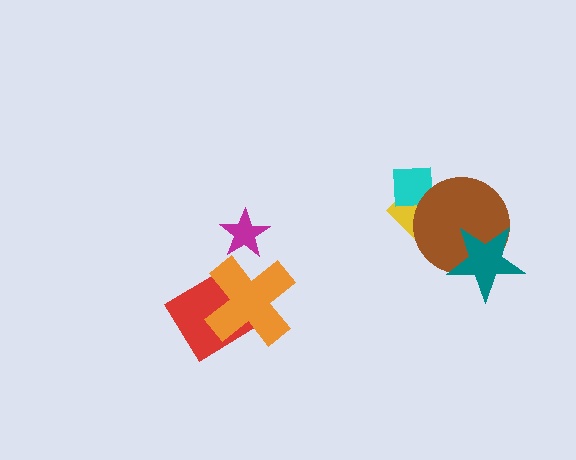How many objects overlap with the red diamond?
1 object overlaps with the red diamond.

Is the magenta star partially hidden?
No, no other shape covers it.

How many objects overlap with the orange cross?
1 object overlaps with the orange cross.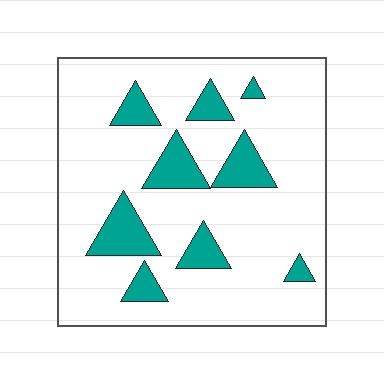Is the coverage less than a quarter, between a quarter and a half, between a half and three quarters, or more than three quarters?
Less than a quarter.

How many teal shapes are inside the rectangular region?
9.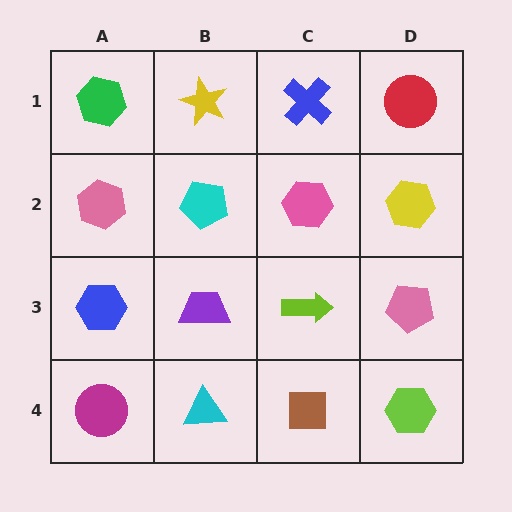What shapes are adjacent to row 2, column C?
A blue cross (row 1, column C), a lime arrow (row 3, column C), a cyan pentagon (row 2, column B), a yellow hexagon (row 2, column D).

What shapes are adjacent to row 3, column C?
A pink hexagon (row 2, column C), a brown square (row 4, column C), a purple trapezoid (row 3, column B), a pink pentagon (row 3, column D).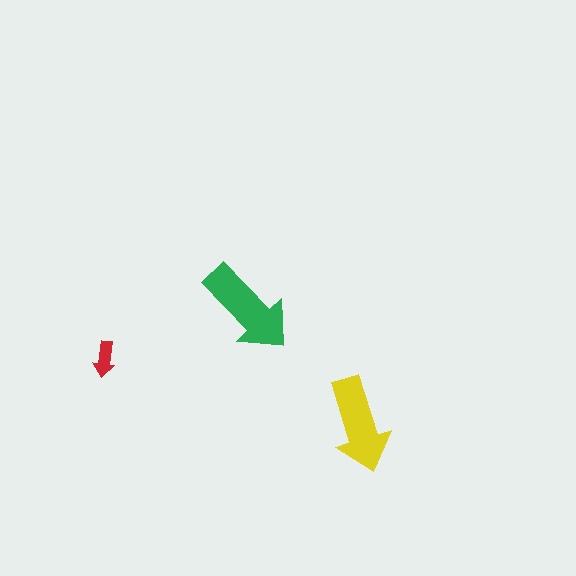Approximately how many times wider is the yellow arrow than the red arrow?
About 2.5 times wider.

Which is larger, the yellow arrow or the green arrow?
The green one.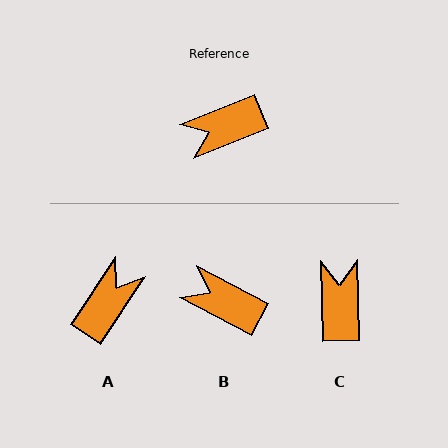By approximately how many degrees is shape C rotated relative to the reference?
Approximately 111 degrees clockwise.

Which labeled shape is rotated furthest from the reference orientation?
A, about 145 degrees away.